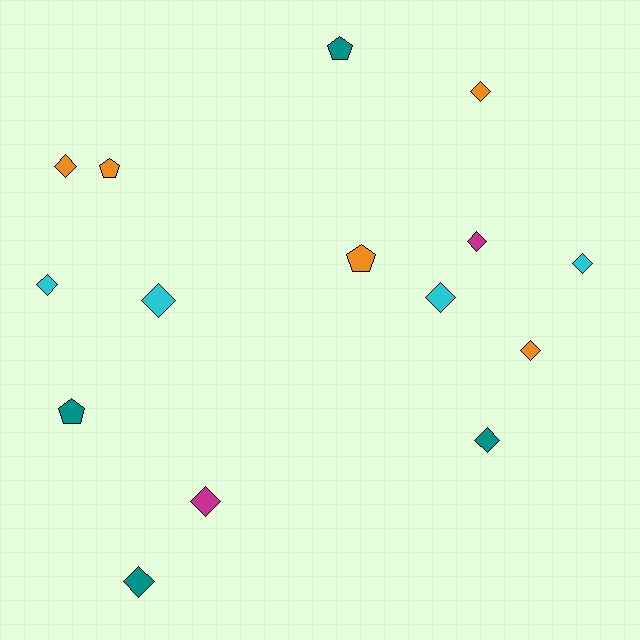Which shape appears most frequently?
Diamond, with 11 objects.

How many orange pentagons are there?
There are 2 orange pentagons.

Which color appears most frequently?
Orange, with 5 objects.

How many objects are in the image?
There are 15 objects.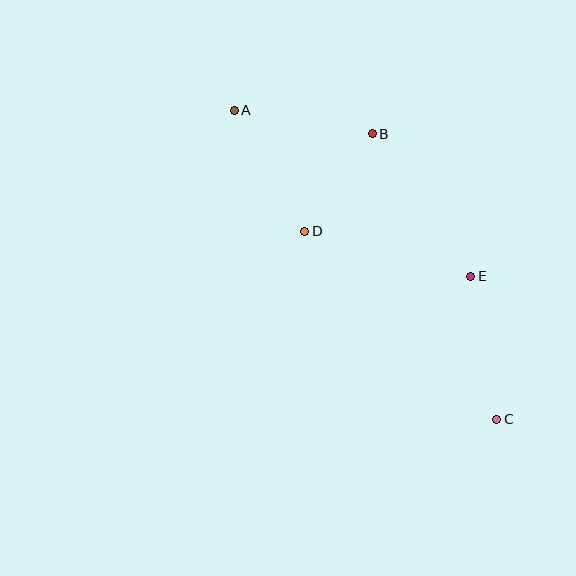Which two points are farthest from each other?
Points A and C are farthest from each other.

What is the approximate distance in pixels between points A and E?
The distance between A and E is approximately 289 pixels.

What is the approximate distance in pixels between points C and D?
The distance between C and D is approximately 269 pixels.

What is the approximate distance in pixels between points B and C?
The distance between B and C is approximately 312 pixels.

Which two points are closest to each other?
Points B and D are closest to each other.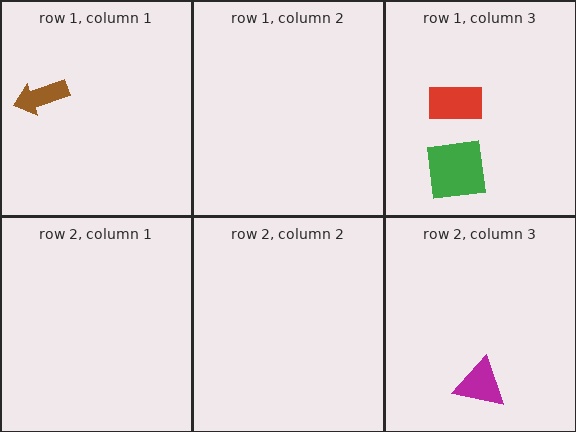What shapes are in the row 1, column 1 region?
The brown arrow.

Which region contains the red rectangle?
The row 1, column 3 region.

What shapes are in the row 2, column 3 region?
The magenta triangle.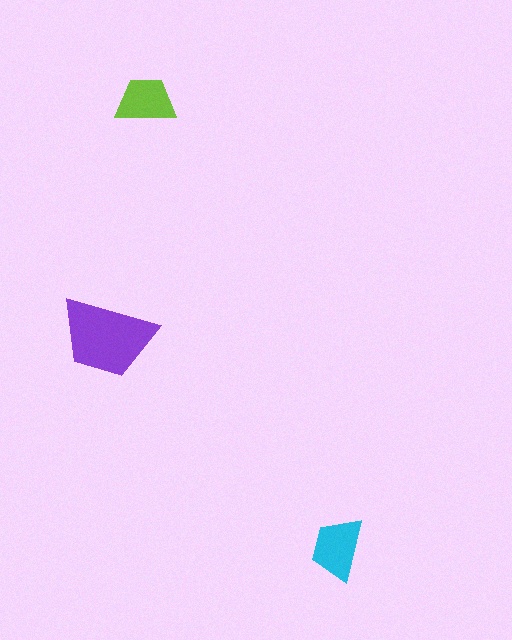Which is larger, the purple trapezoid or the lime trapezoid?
The purple one.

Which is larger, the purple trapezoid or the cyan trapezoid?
The purple one.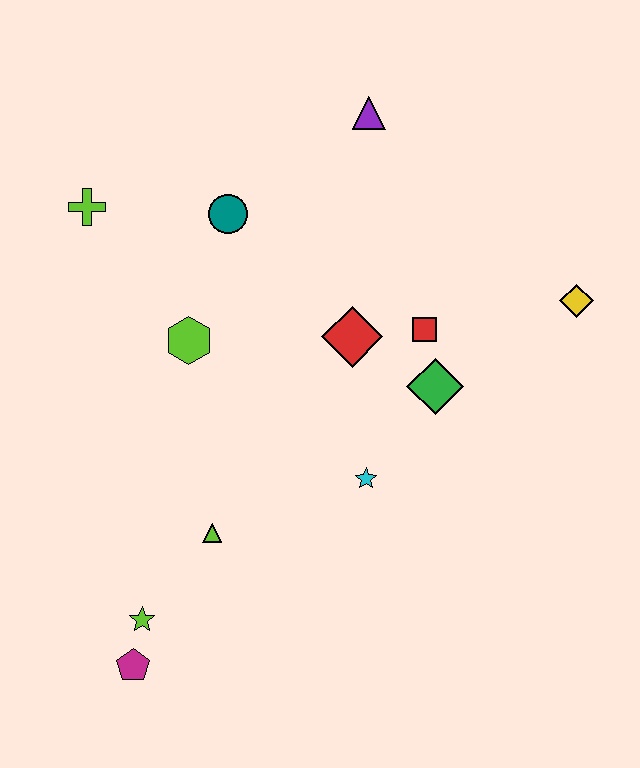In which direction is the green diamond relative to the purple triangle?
The green diamond is below the purple triangle.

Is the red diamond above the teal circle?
No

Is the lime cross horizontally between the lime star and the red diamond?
No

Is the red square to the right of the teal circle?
Yes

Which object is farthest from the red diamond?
The magenta pentagon is farthest from the red diamond.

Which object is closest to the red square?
The green diamond is closest to the red square.